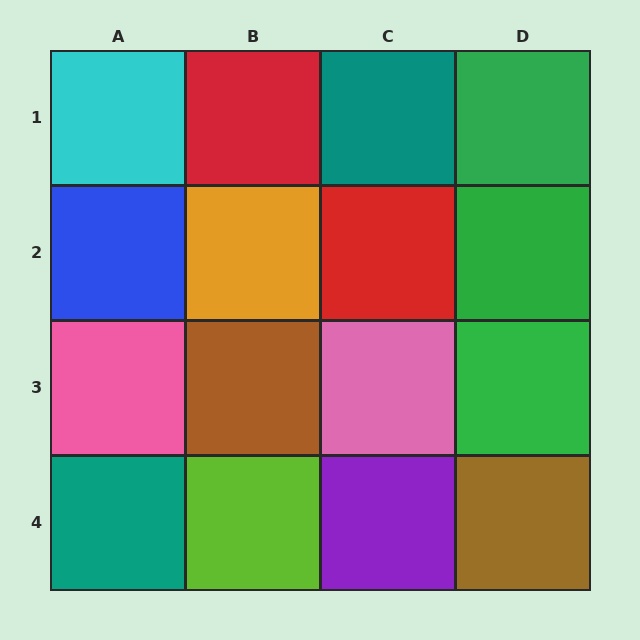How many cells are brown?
2 cells are brown.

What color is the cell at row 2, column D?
Green.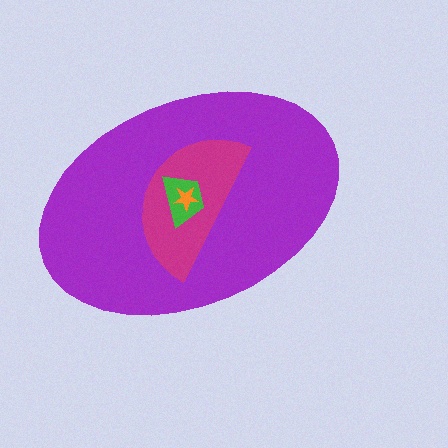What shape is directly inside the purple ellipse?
The magenta semicircle.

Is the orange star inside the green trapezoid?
Yes.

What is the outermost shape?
The purple ellipse.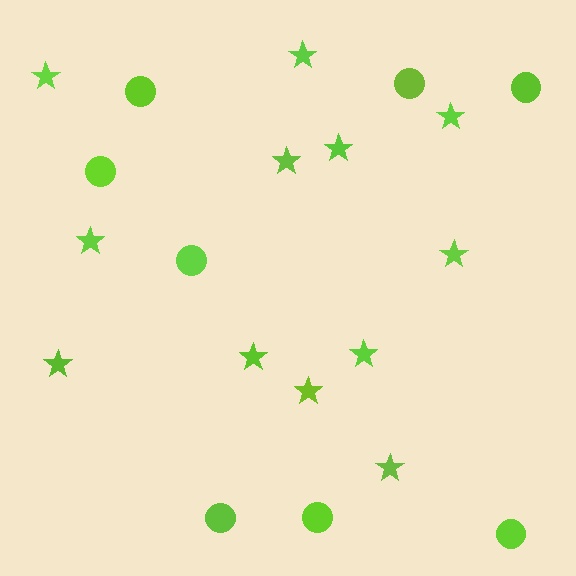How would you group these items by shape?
There are 2 groups: one group of stars (12) and one group of circles (8).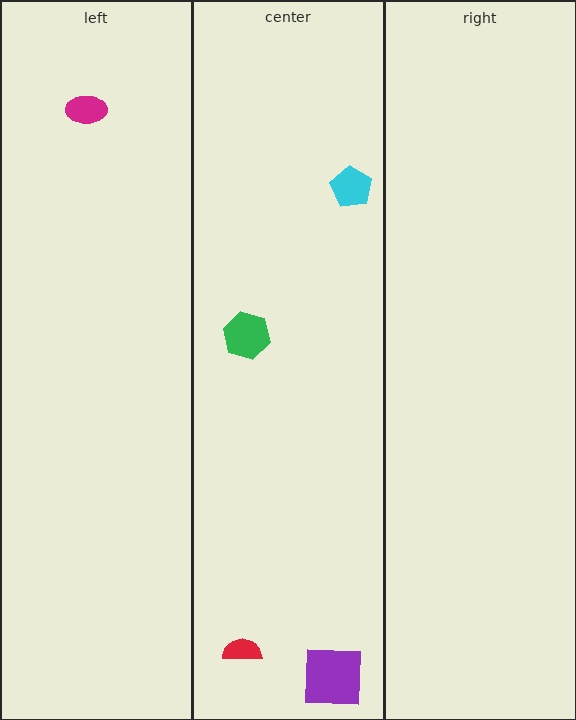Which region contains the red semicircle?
The center region.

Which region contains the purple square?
The center region.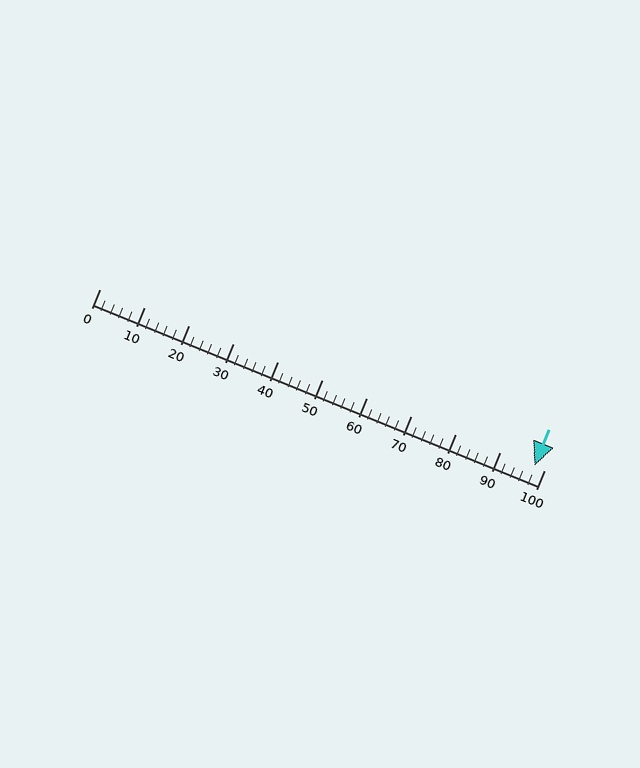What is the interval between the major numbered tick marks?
The major tick marks are spaced 10 units apart.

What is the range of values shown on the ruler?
The ruler shows values from 0 to 100.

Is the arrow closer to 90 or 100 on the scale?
The arrow is closer to 100.